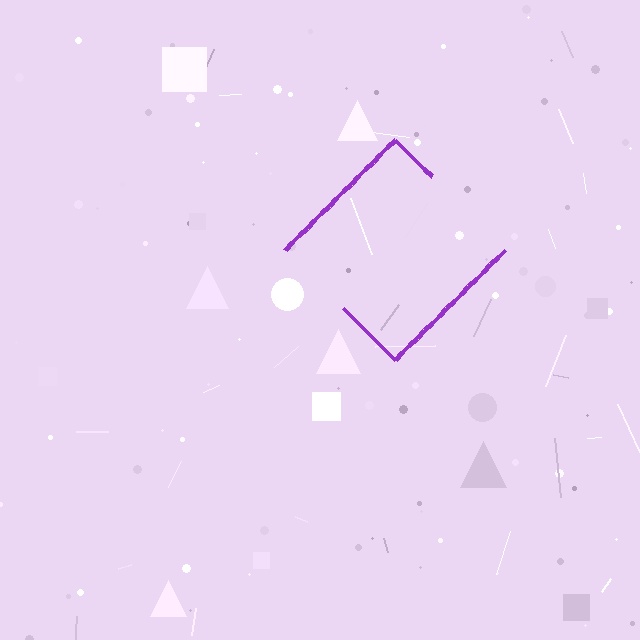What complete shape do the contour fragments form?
The contour fragments form a diamond.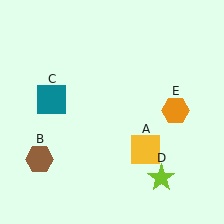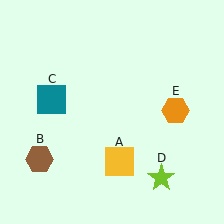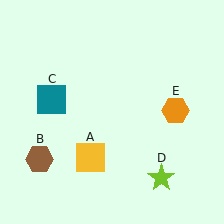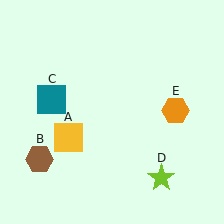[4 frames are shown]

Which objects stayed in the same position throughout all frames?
Brown hexagon (object B) and teal square (object C) and lime star (object D) and orange hexagon (object E) remained stationary.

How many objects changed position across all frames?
1 object changed position: yellow square (object A).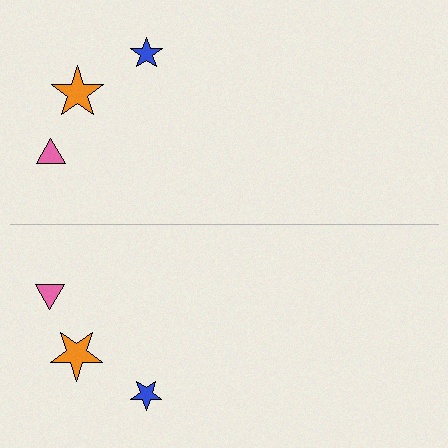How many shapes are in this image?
There are 6 shapes in this image.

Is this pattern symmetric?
Yes, this pattern has bilateral (reflection) symmetry.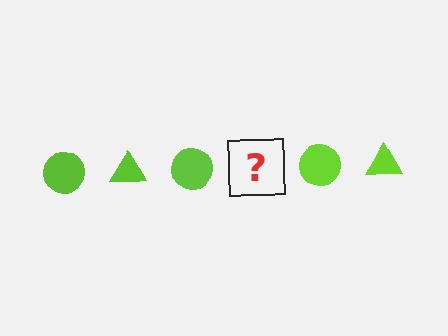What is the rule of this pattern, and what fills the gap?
The rule is that the pattern cycles through circle, triangle shapes in lime. The gap should be filled with a lime triangle.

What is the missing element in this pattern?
The missing element is a lime triangle.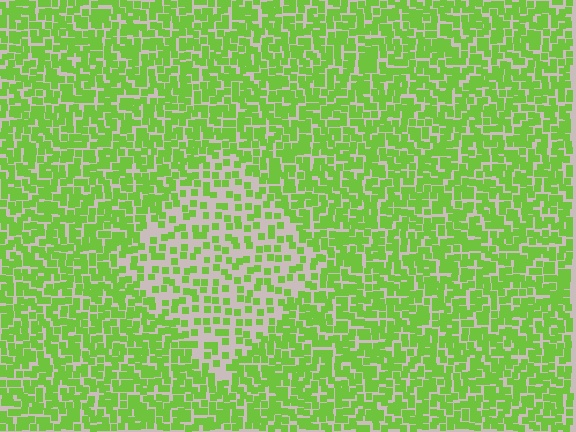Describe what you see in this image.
The image contains small lime elements arranged at two different densities. A diamond-shaped region is visible where the elements are less densely packed than the surrounding area.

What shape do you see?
I see a diamond.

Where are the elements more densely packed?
The elements are more densely packed outside the diamond boundary.